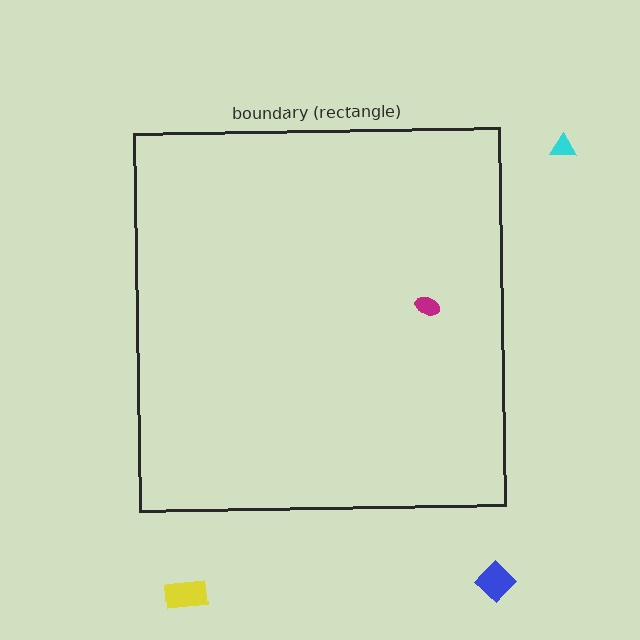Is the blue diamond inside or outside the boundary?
Outside.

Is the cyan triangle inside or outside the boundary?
Outside.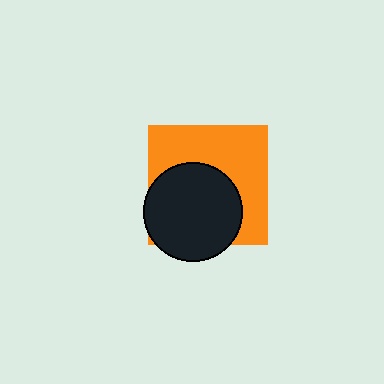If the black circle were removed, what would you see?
You would see the complete orange square.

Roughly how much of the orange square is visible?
About half of it is visible (roughly 52%).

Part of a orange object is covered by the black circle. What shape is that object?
It is a square.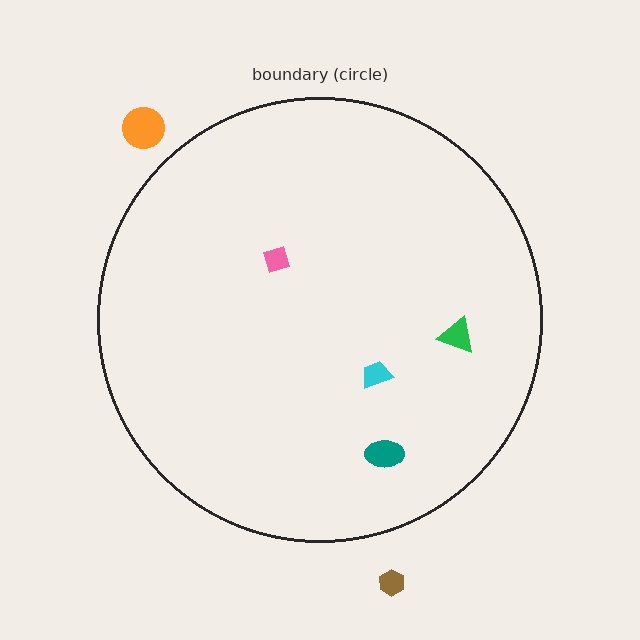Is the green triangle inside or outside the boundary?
Inside.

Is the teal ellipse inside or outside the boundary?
Inside.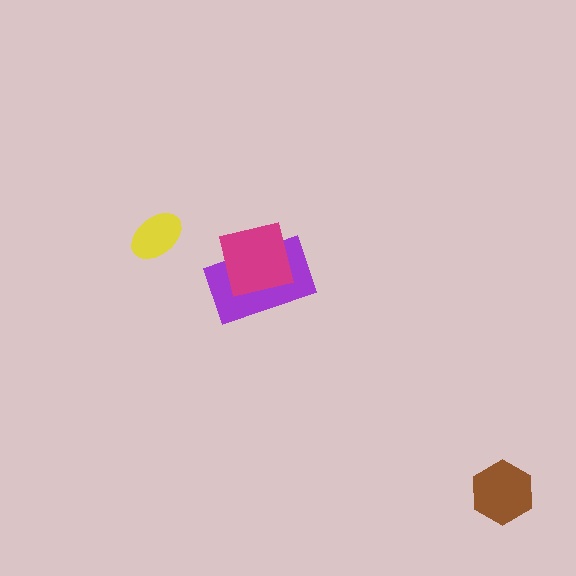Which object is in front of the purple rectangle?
The magenta square is in front of the purple rectangle.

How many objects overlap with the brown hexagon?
0 objects overlap with the brown hexagon.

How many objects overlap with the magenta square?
1 object overlaps with the magenta square.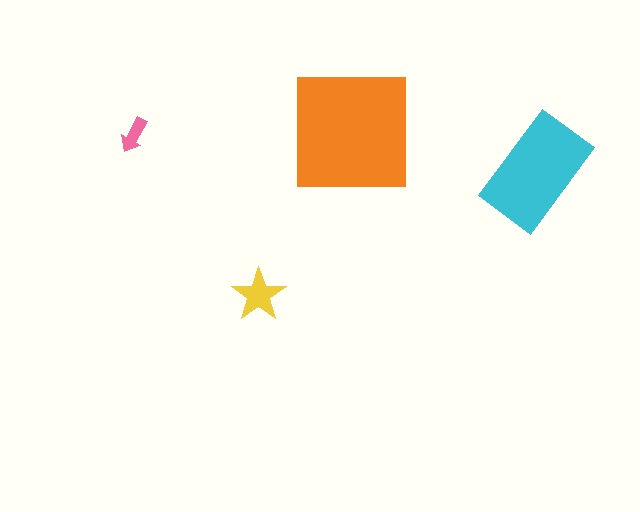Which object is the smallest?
The pink arrow.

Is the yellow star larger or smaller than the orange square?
Smaller.